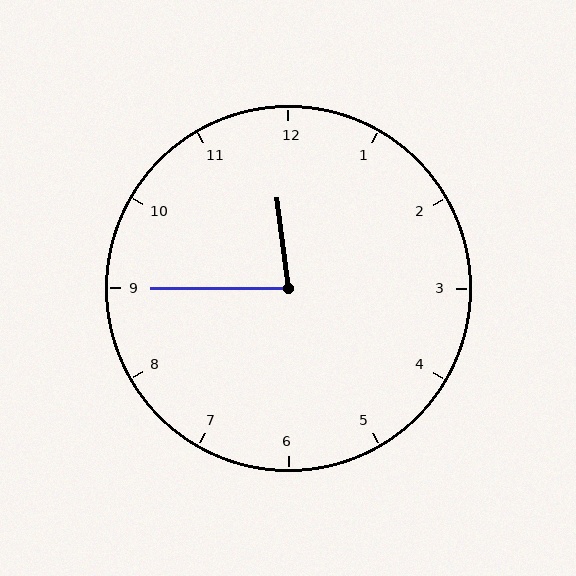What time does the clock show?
11:45.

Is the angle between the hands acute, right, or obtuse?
It is acute.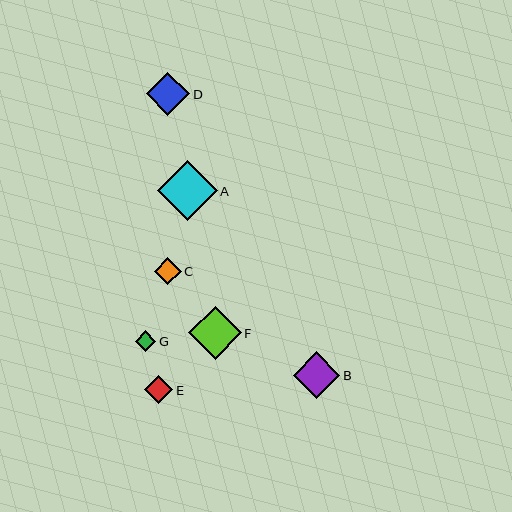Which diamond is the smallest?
Diamond G is the smallest with a size of approximately 20 pixels.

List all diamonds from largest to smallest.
From largest to smallest: A, F, B, D, E, C, G.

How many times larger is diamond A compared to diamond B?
Diamond A is approximately 1.3 times the size of diamond B.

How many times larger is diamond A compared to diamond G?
Diamond A is approximately 2.9 times the size of diamond G.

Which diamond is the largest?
Diamond A is the largest with a size of approximately 59 pixels.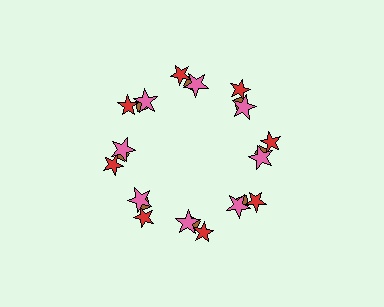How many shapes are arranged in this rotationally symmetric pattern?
There are 24 shapes, arranged in 8 groups of 3.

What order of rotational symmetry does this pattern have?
This pattern has 8-fold rotational symmetry.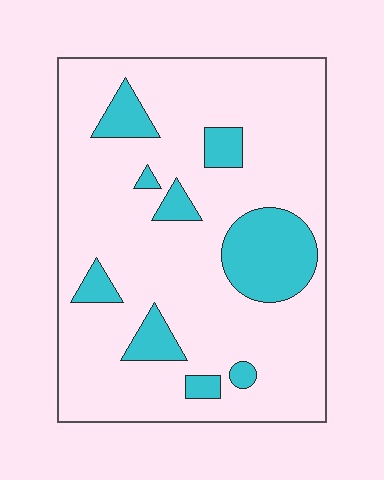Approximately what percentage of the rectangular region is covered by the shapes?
Approximately 20%.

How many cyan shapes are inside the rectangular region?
9.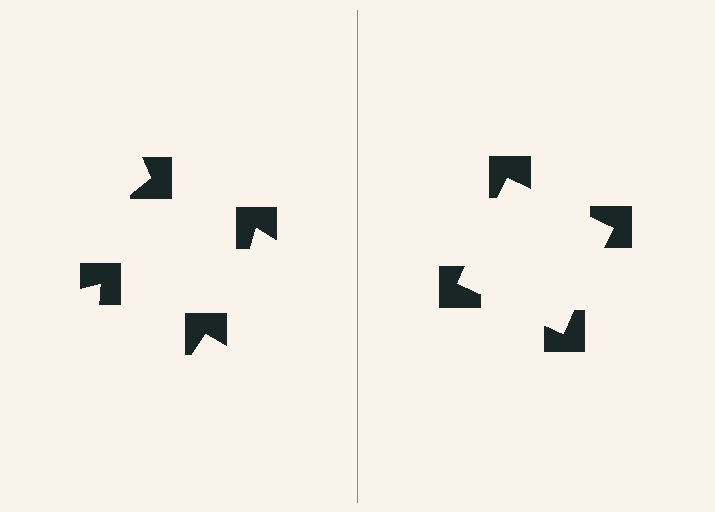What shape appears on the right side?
An illusory square.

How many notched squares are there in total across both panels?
8 — 4 on each side.